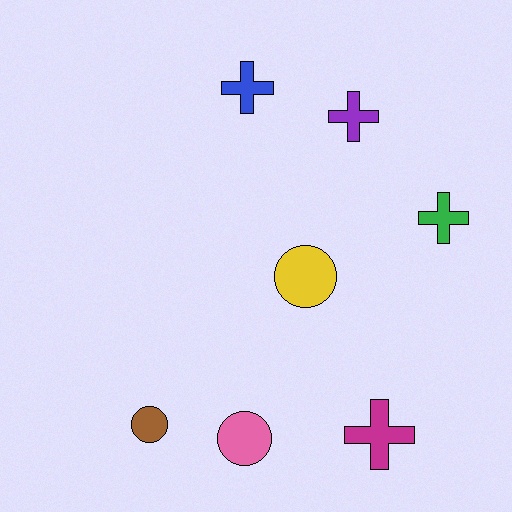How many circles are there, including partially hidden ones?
There are 3 circles.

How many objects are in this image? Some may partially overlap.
There are 7 objects.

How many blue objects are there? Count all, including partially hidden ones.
There is 1 blue object.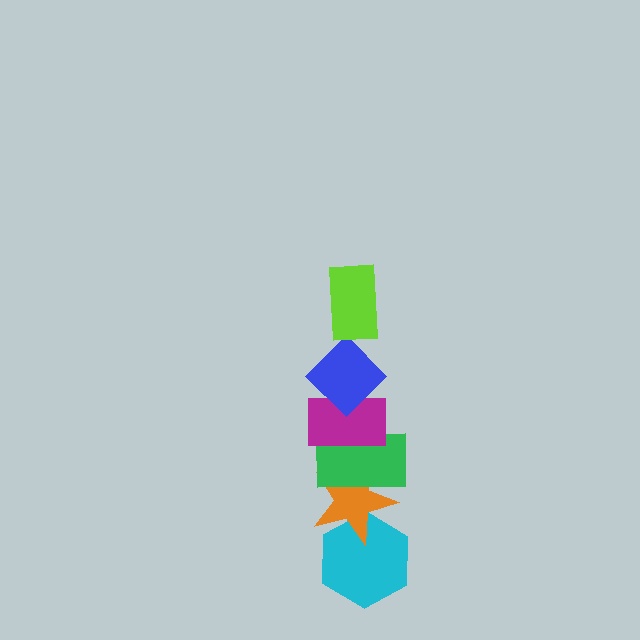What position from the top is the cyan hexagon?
The cyan hexagon is 6th from the top.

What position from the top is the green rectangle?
The green rectangle is 4th from the top.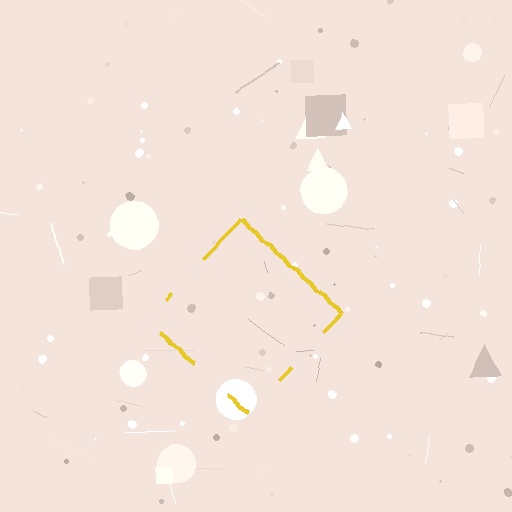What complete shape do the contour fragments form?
The contour fragments form a diamond.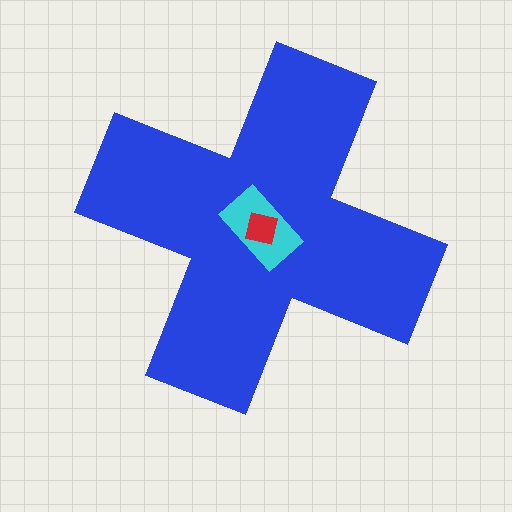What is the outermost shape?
The blue cross.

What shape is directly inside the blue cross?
The cyan rectangle.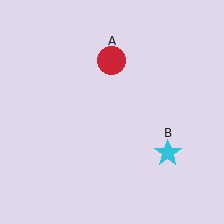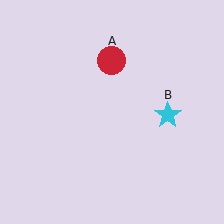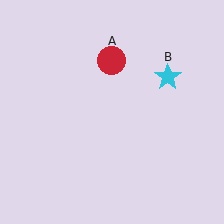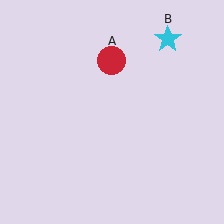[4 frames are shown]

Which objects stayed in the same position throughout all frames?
Red circle (object A) remained stationary.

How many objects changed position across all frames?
1 object changed position: cyan star (object B).